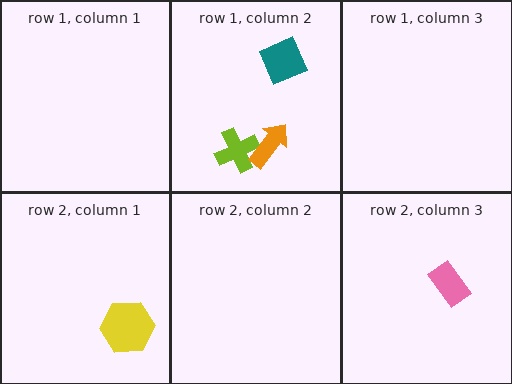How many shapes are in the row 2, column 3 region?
1.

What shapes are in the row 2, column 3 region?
The pink rectangle.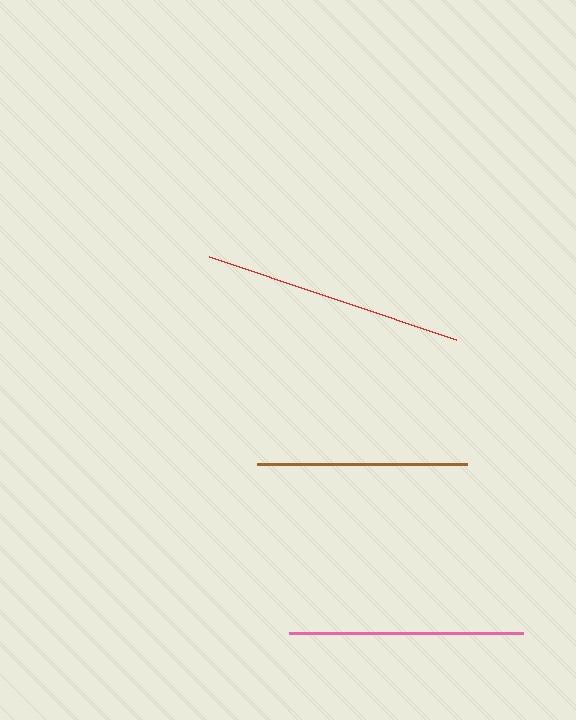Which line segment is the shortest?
The brown line is the shortest at approximately 210 pixels.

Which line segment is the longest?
The red line is the longest at approximately 260 pixels.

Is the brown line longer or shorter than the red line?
The red line is longer than the brown line.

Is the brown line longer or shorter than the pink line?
The pink line is longer than the brown line.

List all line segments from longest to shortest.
From longest to shortest: red, pink, brown.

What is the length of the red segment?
The red segment is approximately 260 pixels long.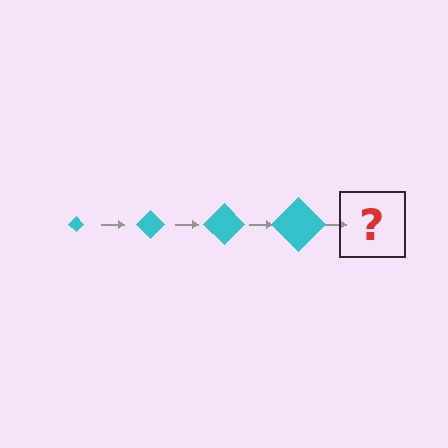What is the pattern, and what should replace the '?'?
The pattern is that the diamond gets progressively larger each step. The '?' should be a cyan diamond, larger than the previous one.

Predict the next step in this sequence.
The next step is a cyan diamond, larger than the previous one.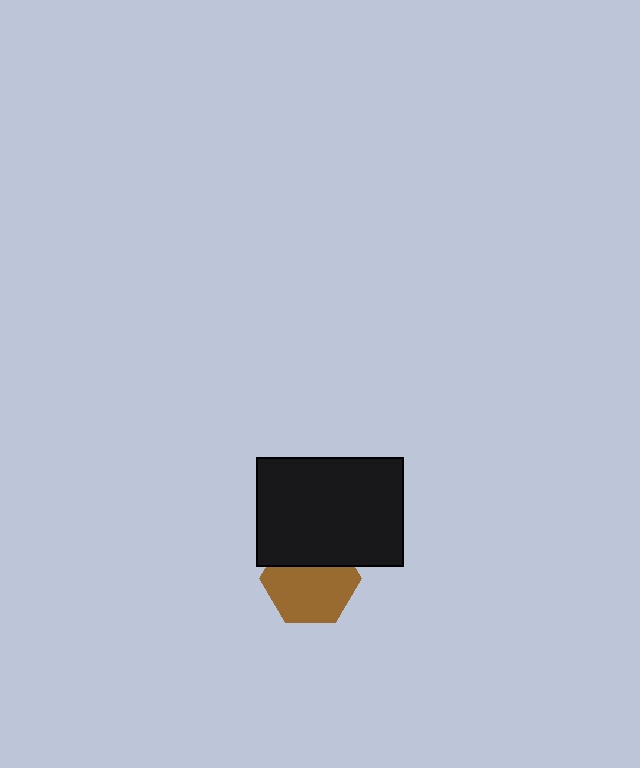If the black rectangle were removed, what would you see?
You would see the complete brown hexagon.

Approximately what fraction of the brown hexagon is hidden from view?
Roughly 35% of the brown hexagon is hidden behind the black rectangle.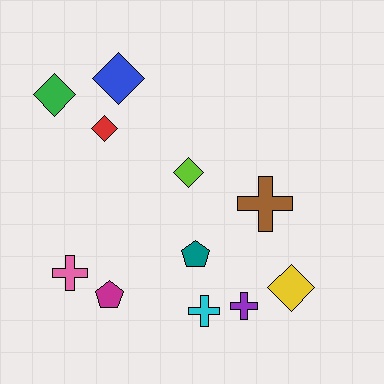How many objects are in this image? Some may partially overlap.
There are 11 objects.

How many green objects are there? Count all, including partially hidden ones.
There is 1 green object.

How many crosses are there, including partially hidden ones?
There are 4 crosses.